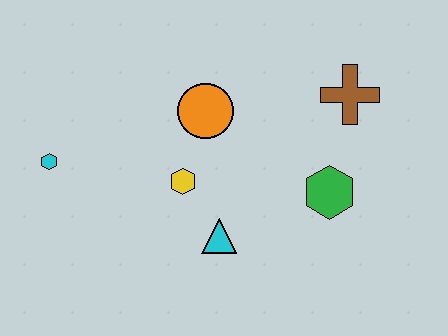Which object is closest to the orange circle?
The yellow hexagon is closest to the orange circle.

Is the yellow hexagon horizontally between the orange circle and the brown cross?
No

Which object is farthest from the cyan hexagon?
The brown cross is farthest from the cyan hexagon.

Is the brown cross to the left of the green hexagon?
No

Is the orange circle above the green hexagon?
Yes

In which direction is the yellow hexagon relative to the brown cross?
The yellow hexagon is to the left of the brown cross.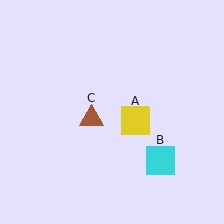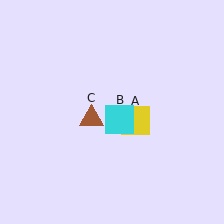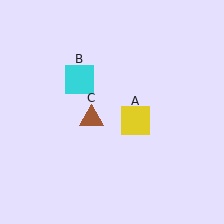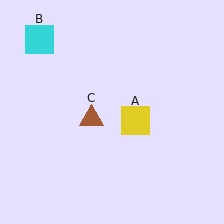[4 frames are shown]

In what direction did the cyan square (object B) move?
The cyan square (object B) moved up and to the left.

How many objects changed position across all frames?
1 object changed position: cyan square (object B).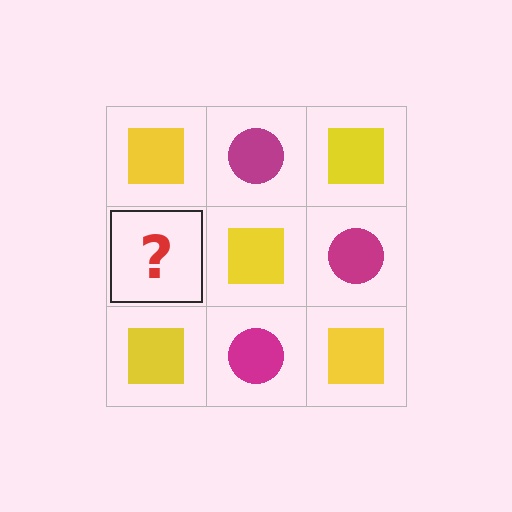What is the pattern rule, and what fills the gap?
The rule is that it alternates yellow square and magenta circle in a checkerboard pattern. The gap should be filled with a magenta circle.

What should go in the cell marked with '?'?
The missing cell should contain a magenta circle.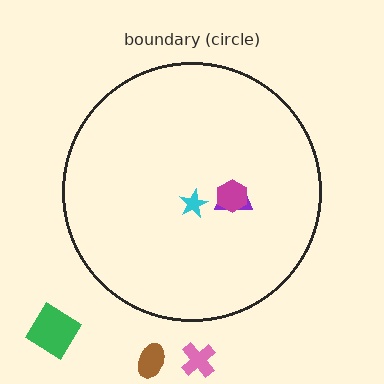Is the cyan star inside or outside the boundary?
Inside.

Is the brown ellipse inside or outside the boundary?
Outside.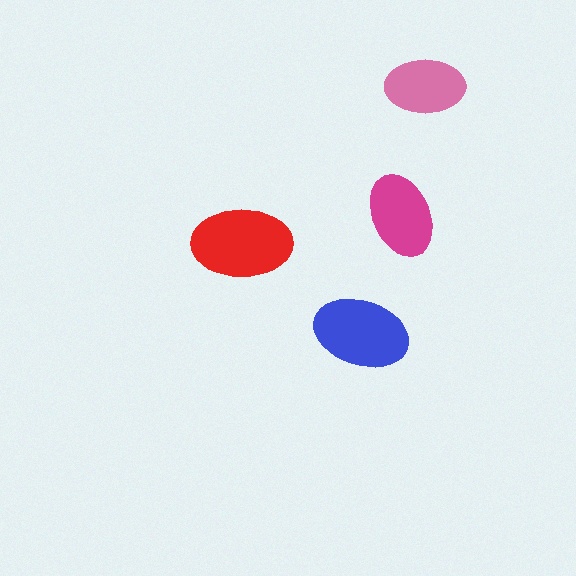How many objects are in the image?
There are 4 objects in the image.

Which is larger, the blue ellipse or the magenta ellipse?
The blue one.